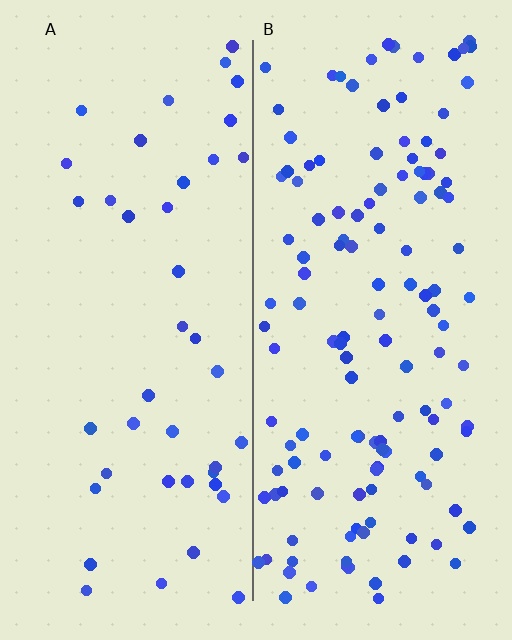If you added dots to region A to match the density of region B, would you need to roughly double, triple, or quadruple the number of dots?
Approximately triple.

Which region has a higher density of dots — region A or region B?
B (the right).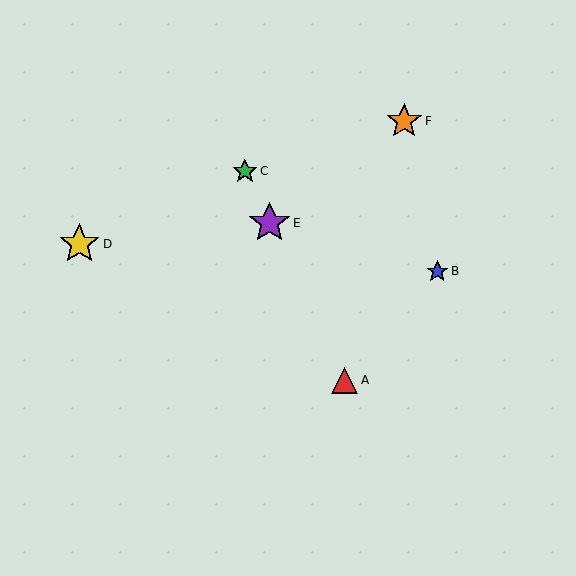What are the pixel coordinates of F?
Object F is at (404, 121).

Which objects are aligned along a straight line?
Objects A, C, E are aligned along a straight line.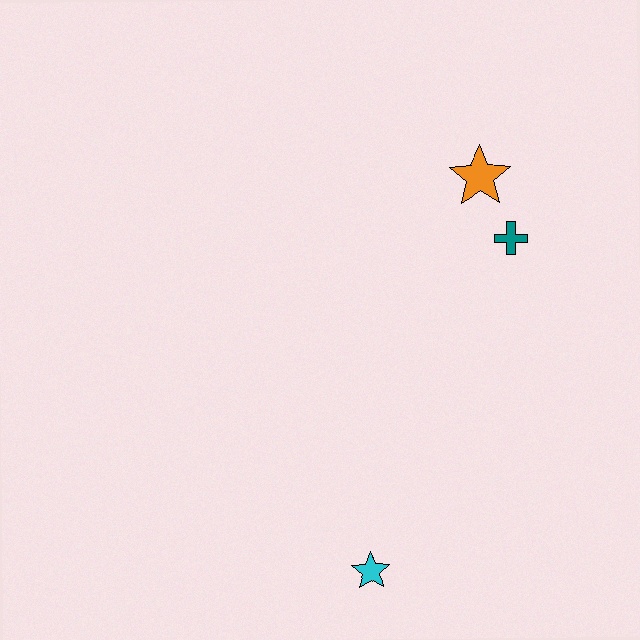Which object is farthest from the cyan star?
The orange star is farthest from the cyan star.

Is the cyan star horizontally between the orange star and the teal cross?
No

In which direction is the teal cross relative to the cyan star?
The teal cross is above the cyan star.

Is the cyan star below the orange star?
Yes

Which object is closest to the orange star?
The teal cross is closest to the orange star.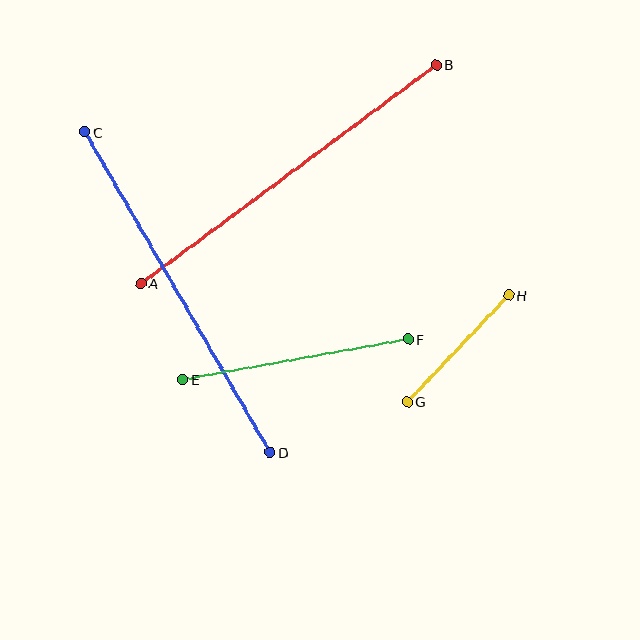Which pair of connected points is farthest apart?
Points C and D are farthest apart.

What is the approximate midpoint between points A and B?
The midpoint is at approximately (289, 174) pixels.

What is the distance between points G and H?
The distance is approximately 147 pixels.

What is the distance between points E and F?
The distance is approximately 229 pixels.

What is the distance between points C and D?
The distance is approximately 370 pixels.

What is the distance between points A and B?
The distance is approximately 367 pixels.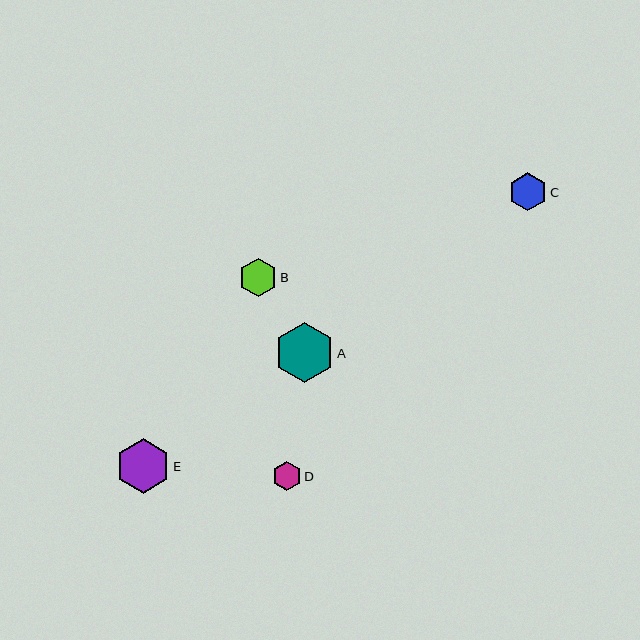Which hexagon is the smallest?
Hexagon D is the smallest with a size of approximately 29 pixels.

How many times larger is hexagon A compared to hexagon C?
Hexagon A is approximately 1.6 times the size of hexagon C.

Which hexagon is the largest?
Hexagon A is the largest with a size of approximately 59 pixels.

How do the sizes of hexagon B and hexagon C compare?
Hexagon B and hexagon C are approximately the same size.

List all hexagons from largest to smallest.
From largest to smallest: A, E, B, C, D.